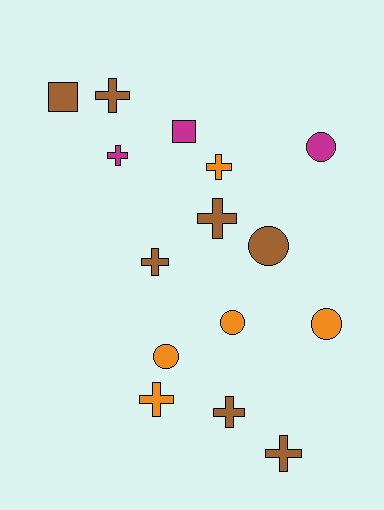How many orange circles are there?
There are 3 orange circles.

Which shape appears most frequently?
Cross, with 8 objects.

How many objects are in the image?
There are 15 objects.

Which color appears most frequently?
Brown, with 7 objects.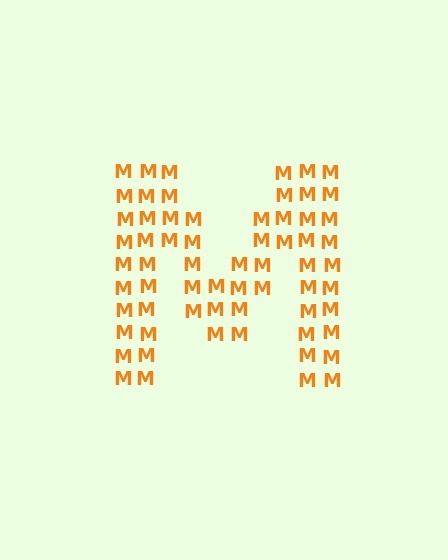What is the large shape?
The large shape is the letter M.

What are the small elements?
The small elements are letter M's.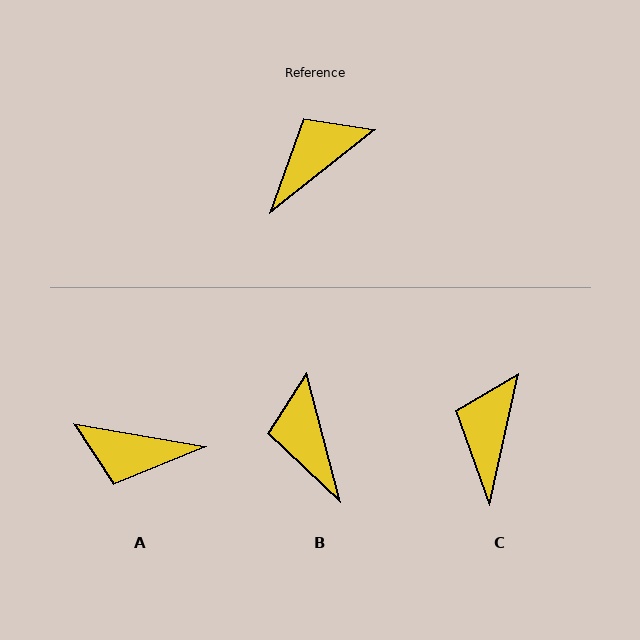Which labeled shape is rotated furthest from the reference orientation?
A, about 132 degrees away.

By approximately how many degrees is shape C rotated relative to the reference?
Approximately 39 degrees counter-clockwise.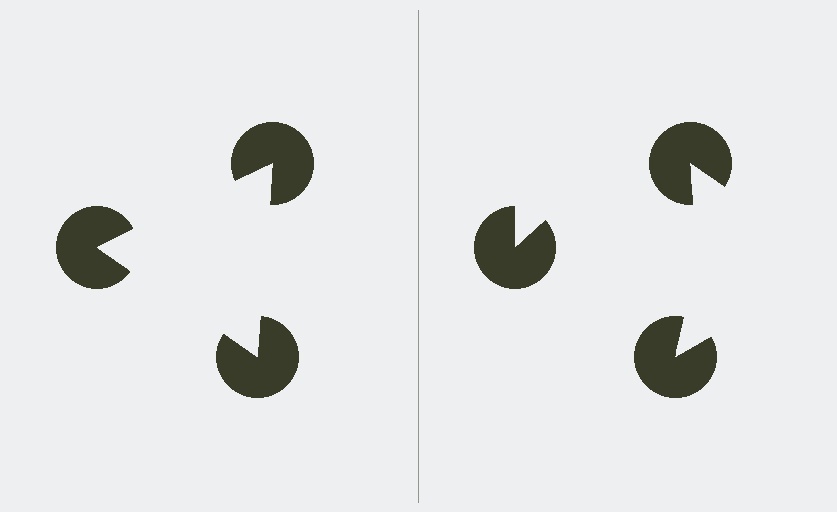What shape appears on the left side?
An illusory triangle.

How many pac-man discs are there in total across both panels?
6 — 3 on each side.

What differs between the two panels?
The pac-man discs are positioned identically on both sides; only the wedge orientations differ. On the left they align to a triangle; on the right they are misaligned.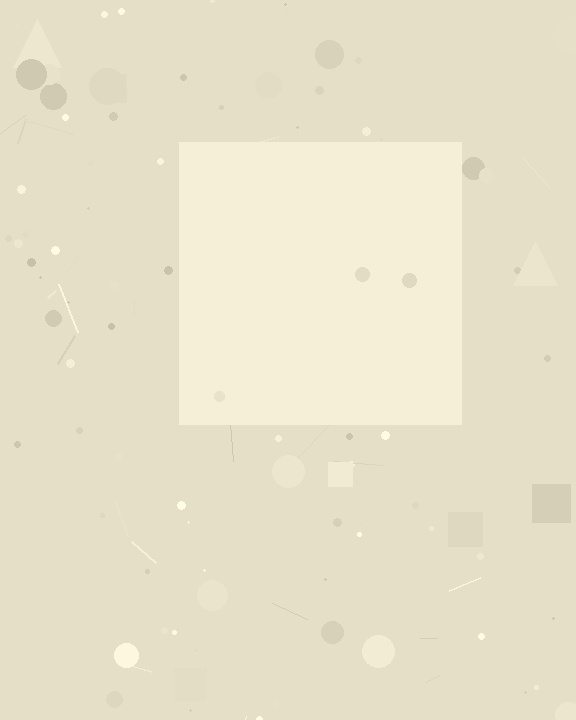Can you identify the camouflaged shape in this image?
The camouflaged shape is a square.